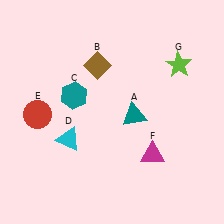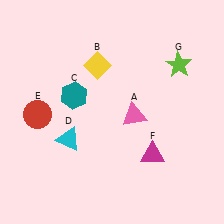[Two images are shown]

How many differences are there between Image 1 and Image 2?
There are 2 differences between the two images.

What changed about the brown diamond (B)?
In Image 1, B is brown. In Image 2, it changed to yellow.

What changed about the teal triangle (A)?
In Image 1, A is teal. In Image 2, it changed to pink.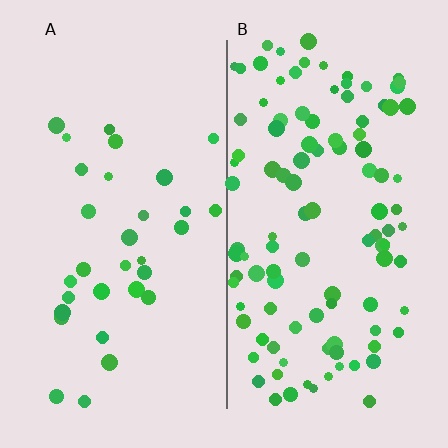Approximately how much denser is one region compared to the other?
Approximately 3.5× — region B over region A.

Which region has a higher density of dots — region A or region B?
B (the right).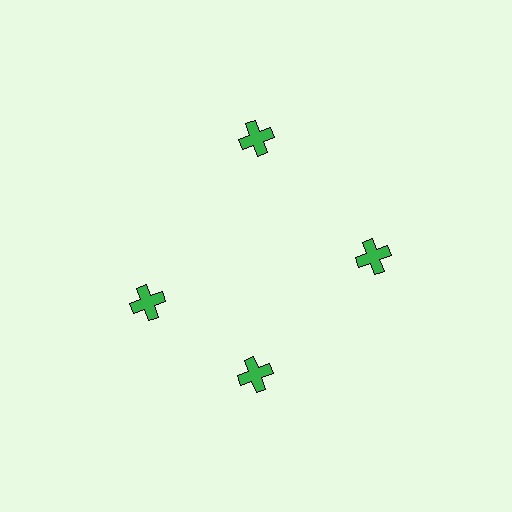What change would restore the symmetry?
The symmetry would be restored by rotating it back into even spacing with its neighbors so that all 4 crosses sit at equal angles and equal distance from the center.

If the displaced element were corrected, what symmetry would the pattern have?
It would have 4-fold rotational symmetry — the pattern would map onto itself every 90 degrees.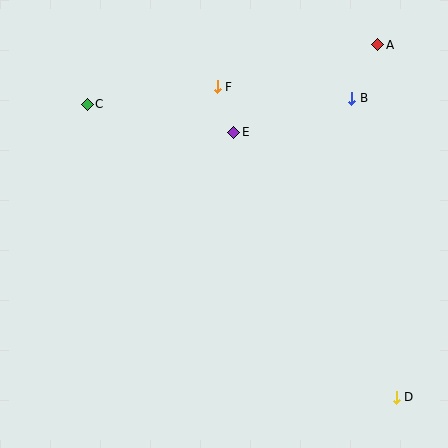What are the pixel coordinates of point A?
Point A is at (378, 45).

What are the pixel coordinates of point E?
Point E is at (234, 132).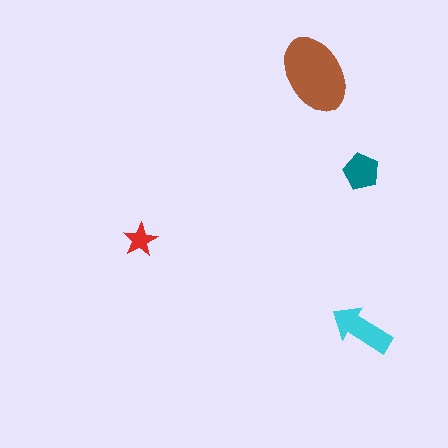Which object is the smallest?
The red star.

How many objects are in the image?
There are 4 objects in the image.